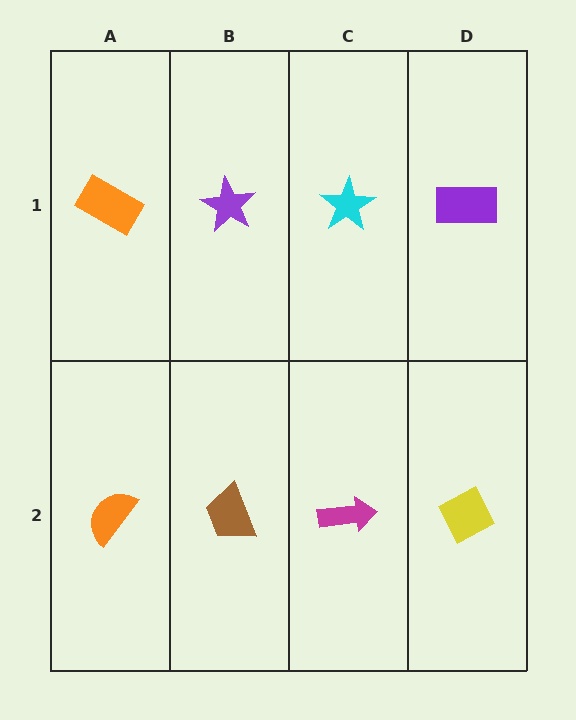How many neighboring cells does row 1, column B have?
3.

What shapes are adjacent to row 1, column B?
A brown trapezoid (row 2, column B), an orange rectangle (row 1, column A), a cyan star (row 1, column C).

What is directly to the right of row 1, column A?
A purple star.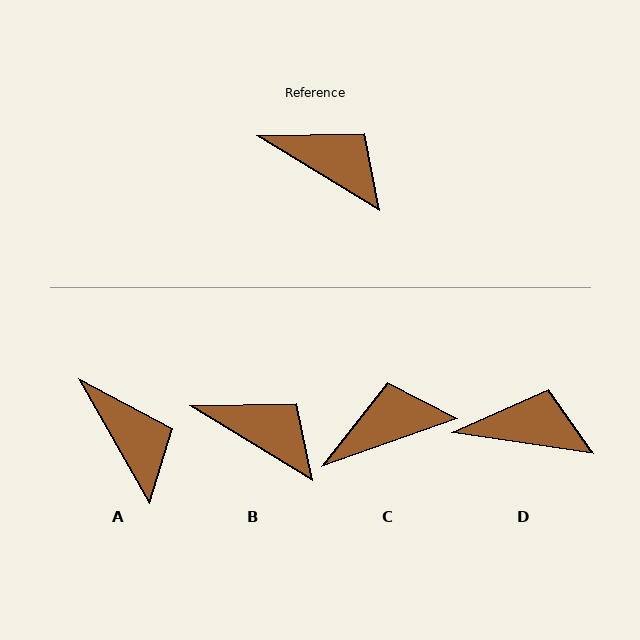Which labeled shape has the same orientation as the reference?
B.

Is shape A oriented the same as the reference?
No, it is off by about 29 degrees.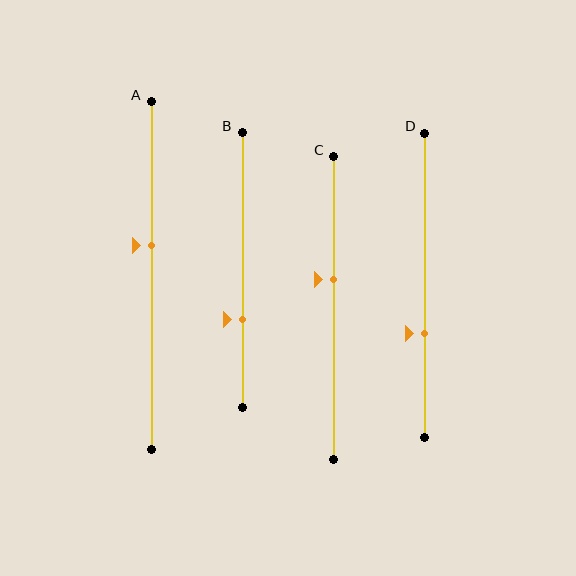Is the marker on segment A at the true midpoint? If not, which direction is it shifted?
No, the marker on segment A is shifted upward by about 9% of the segment length.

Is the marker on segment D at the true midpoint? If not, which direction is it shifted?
No, the marker on segment D is shifted downward by about 16% of the segment length.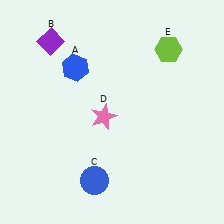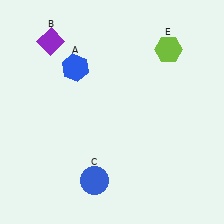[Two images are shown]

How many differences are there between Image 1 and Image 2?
There is 1 difference between the two images.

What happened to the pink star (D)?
The pink star (D) was removed in Image 2. It was in the bottom-left area of Image 1.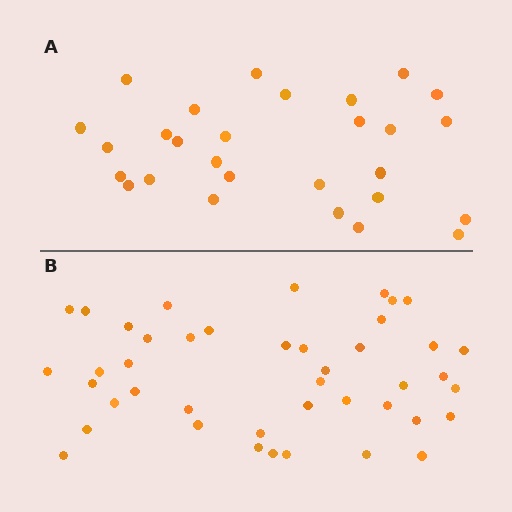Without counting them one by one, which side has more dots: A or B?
Region B (the bottom region) has more dots.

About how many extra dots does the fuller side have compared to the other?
Region B has approximately 15 more dots than region A.